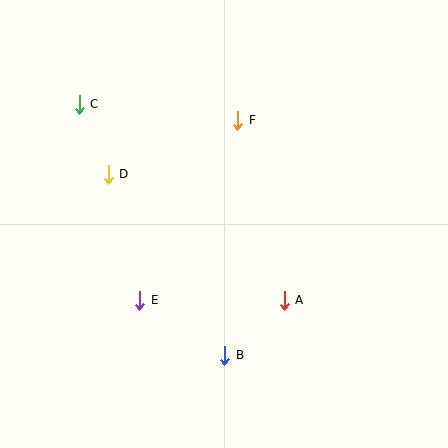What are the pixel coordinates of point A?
Point A is at (284, 300).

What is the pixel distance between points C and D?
The distance between C and D is 76 pixels.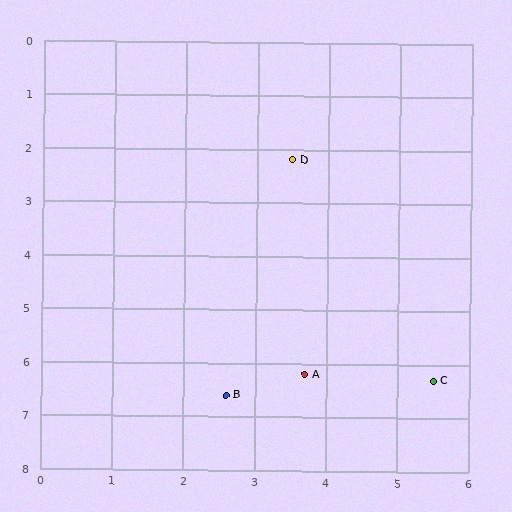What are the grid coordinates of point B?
Point B is at approximately (2.6, 6.6).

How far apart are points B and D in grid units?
Points B and D are about 4.5 grid units apart.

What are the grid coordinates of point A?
Point A is at approximately (3.7, 6.2).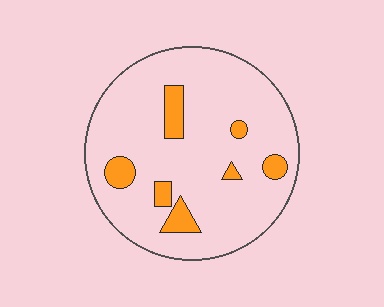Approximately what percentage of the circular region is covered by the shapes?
Approximately 10%.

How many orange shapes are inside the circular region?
7.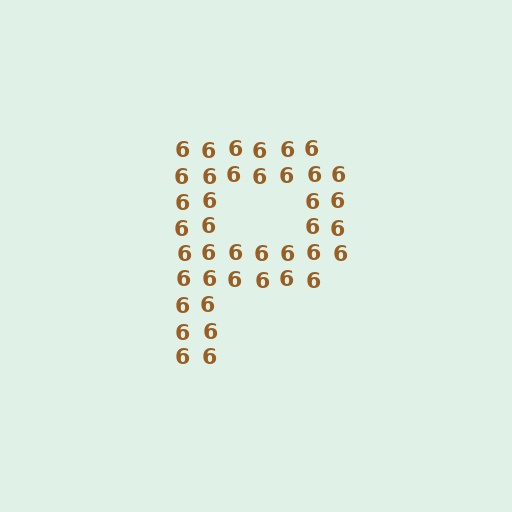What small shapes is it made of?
It is made of small digit 6's.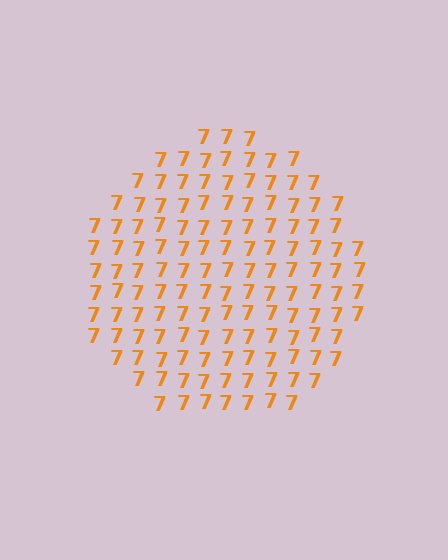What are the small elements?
The small elements are digit 7's.